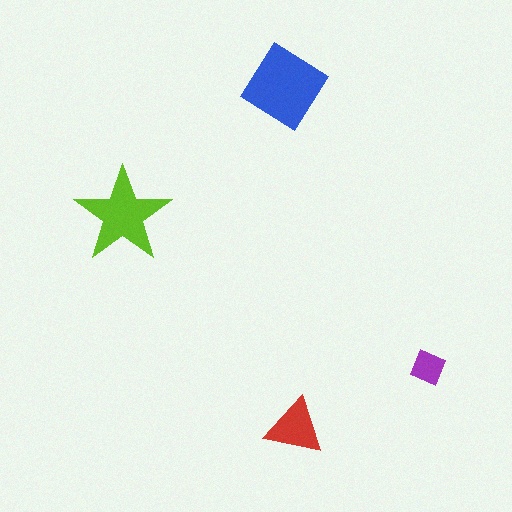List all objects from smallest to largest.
The purple diamond, the red triangle, the lime star, the blue diamond.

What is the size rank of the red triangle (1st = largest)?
3rd.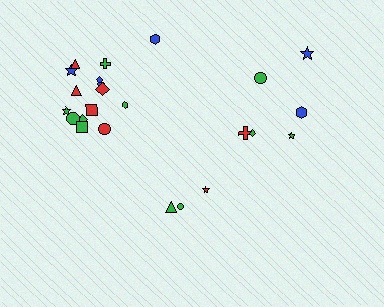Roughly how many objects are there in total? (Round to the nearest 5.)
Roughly 25 objects in total.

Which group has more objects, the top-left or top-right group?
The top-left group.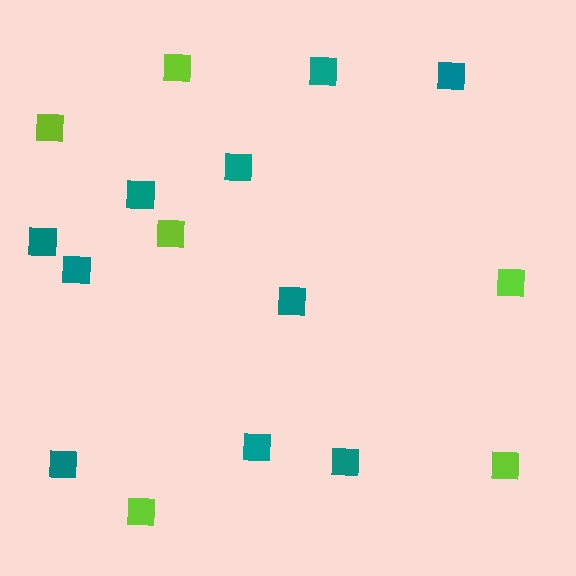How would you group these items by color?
There are 2 groups: one group of lime squares (6) and one group of teal squares (10).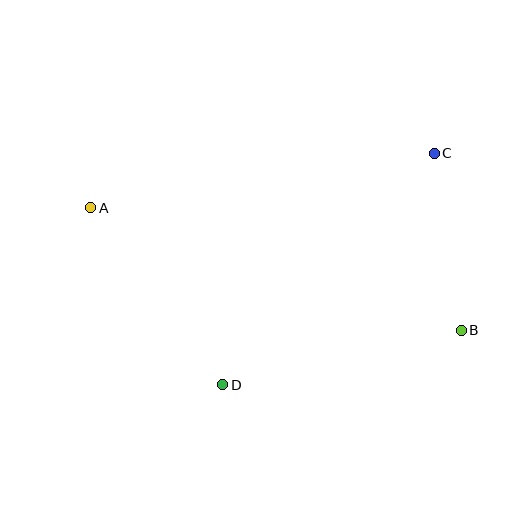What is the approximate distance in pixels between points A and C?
The distance between A and C is approximately 348 pixels.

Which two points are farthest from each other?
Points A and B are farthest from each other.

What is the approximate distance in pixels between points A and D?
The distance between A and D is approximately 221 pixels.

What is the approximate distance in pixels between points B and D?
The distance between B and D is approximately 245 pixels.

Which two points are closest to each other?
Points B and C are closest to each other.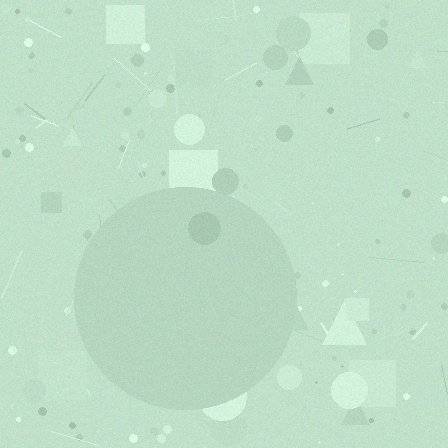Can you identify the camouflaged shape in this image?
The camouflaged shape is a circle.